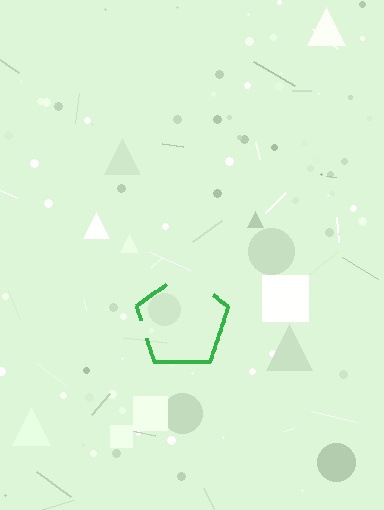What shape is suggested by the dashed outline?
The dashed outline suggests a pentagon.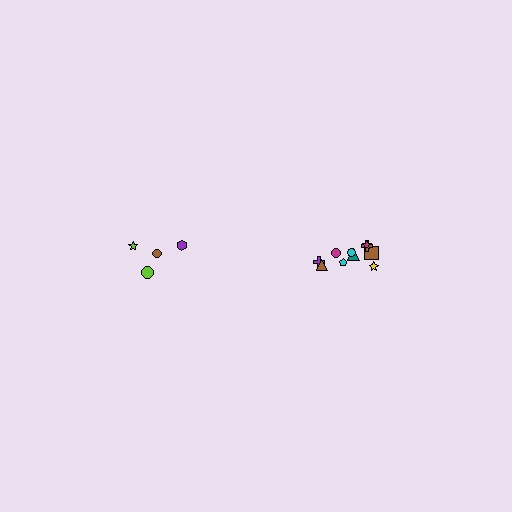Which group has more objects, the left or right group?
The right group.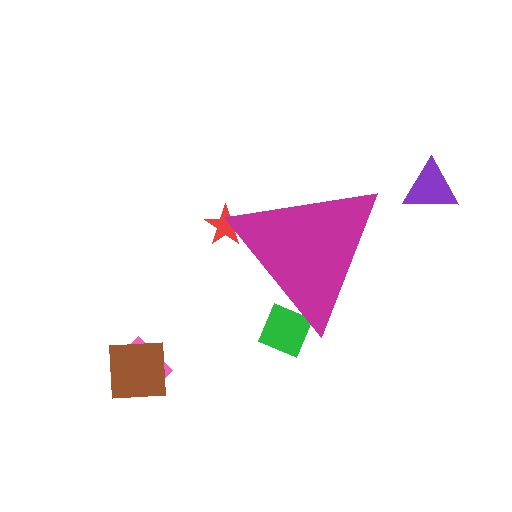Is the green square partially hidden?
Yes, the green square is partially hidden behind the magenta triangle.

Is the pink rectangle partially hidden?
No, the pink rectangle is fully visible.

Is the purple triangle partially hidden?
No, the purple triangle is fully visible.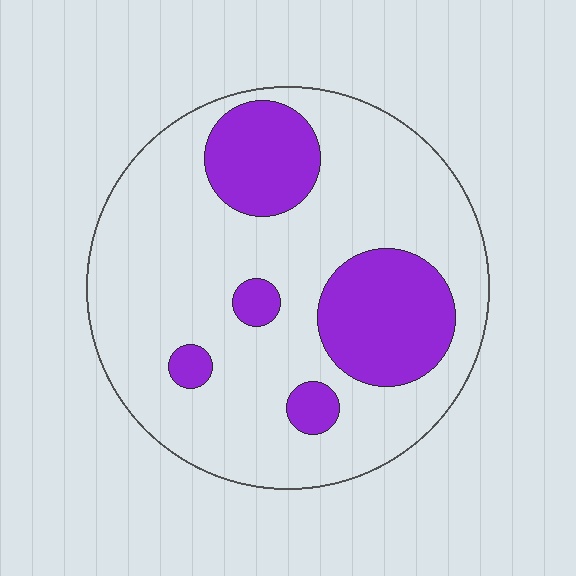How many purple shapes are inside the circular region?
5.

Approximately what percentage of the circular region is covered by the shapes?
Approximately 25%.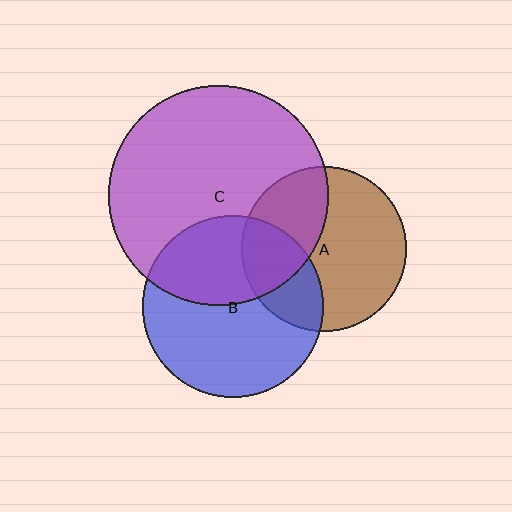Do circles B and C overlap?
Yes.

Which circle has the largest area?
Circle C (purple).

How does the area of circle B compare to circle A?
Approximately 1.2 times.